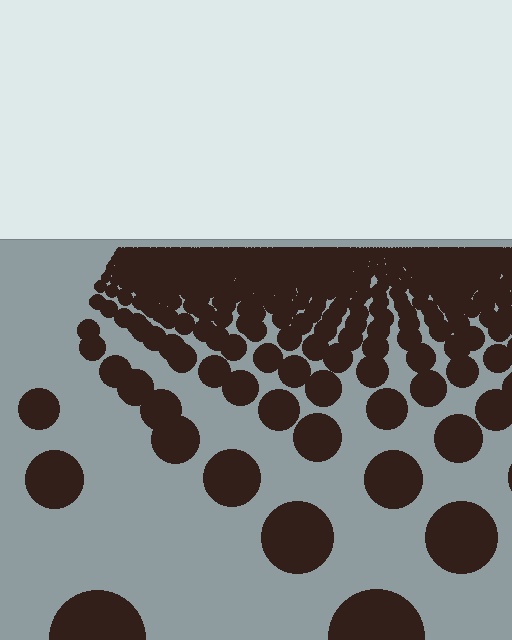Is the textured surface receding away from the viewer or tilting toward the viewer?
The surface is receding away from the viewer. Texture elements get smaller and denser toward the top.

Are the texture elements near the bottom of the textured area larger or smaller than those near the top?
Larger. Near the bottom, elements are closer to the viewer and appear at a bigger on-screen size.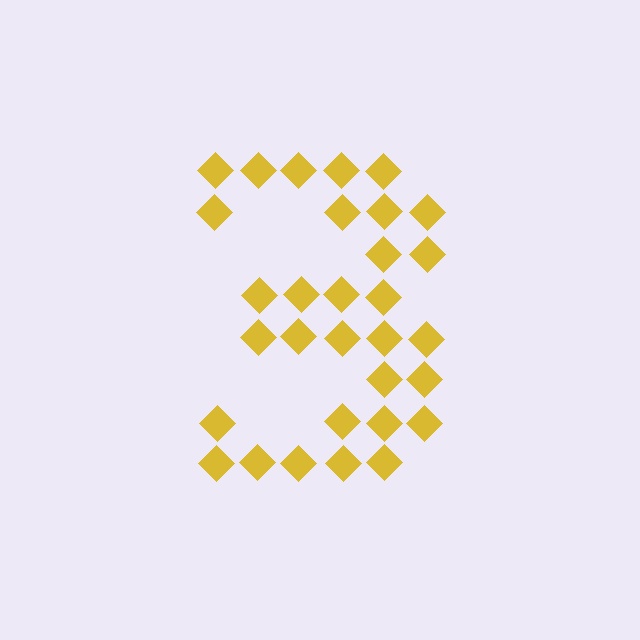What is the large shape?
The large shape is the digit 3.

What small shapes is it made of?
It is made of small diamonds.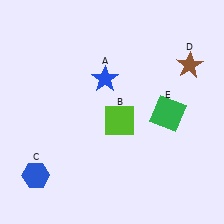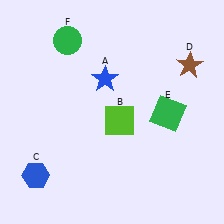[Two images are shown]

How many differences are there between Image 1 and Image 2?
There is 1 difference between the two images.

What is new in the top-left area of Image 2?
A green circle (F) was added in the top-left area of Image 2.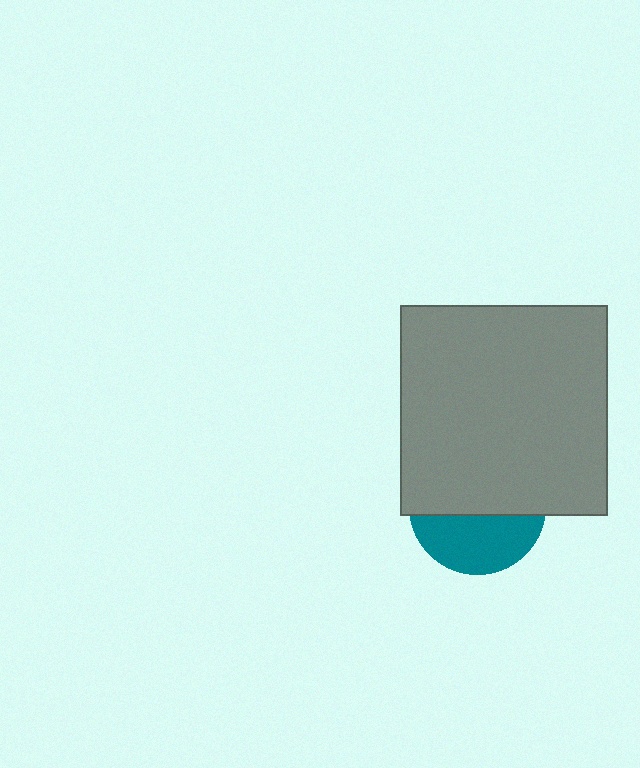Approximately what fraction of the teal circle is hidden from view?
Roughly 58% of the teal circle is hidden behind the gray rectangle.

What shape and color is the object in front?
The object in front is a gray rectangle.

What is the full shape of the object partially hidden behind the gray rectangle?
The partially hidden object is a teal circle.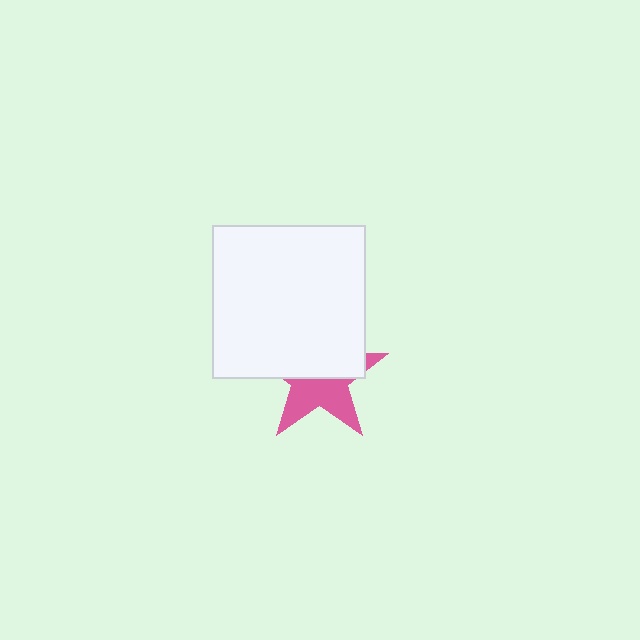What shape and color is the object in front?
The object in front is a white square.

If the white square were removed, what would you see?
You would see the complete pink star.